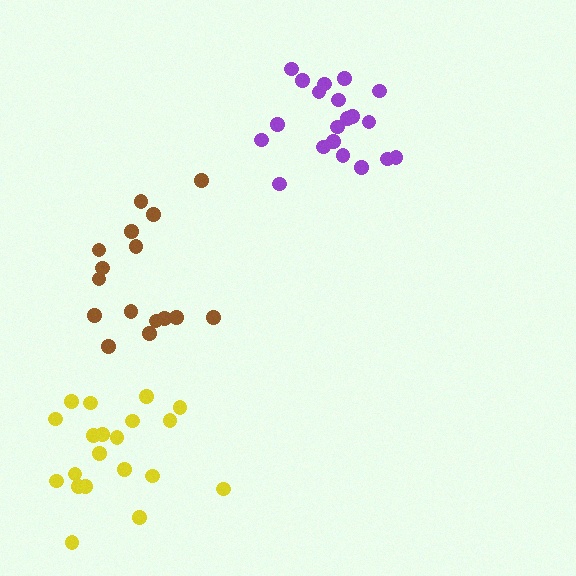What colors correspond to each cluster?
The clusters are colored: purple, brown, yellow.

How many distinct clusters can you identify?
There are 3 distinct clusters.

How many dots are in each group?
Group 1: 20 dots, Group 2: 16 dots, Group 3: 20 dots (56 total).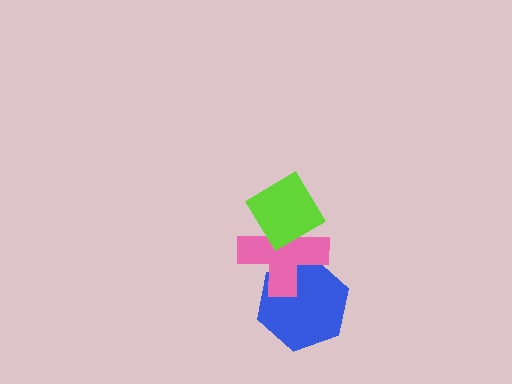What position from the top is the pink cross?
The pink cross is 2nd from the top.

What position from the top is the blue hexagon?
The blue hexagon is 3rd from the top.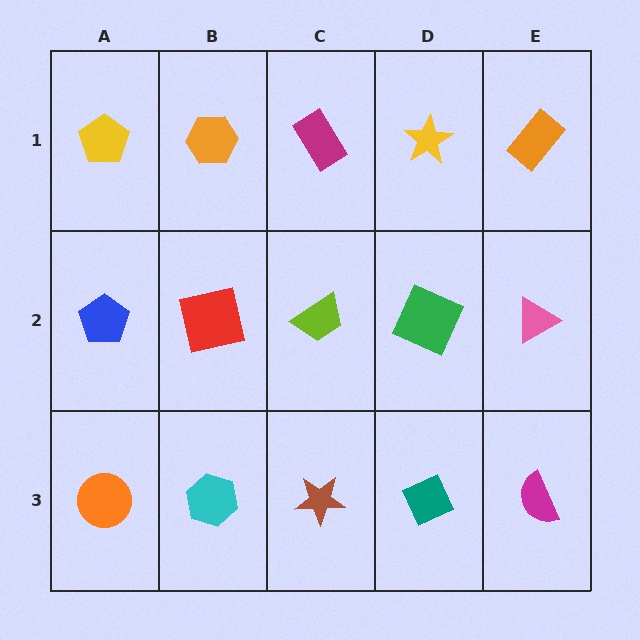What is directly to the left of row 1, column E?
A yellow star.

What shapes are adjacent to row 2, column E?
An orange rectangle (row 1, column E), a magenta semicircle (row 3, column E), a green square (row 2, column D).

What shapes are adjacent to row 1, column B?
A red square (row 2, column B), a yellow pentagon (row 1, column A), a magenta rectangle (row 1, column C).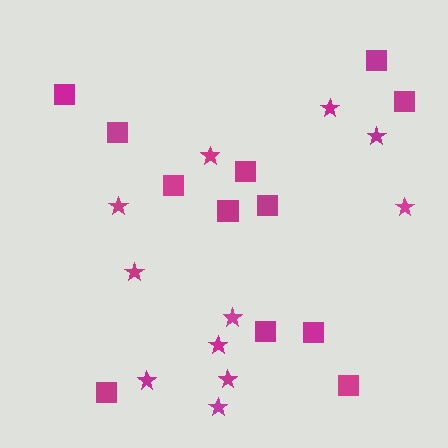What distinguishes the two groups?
There are 2 groups: one group of squares (12) and one group of stars (11).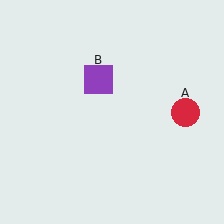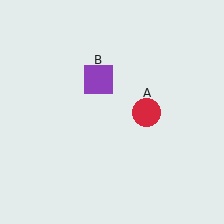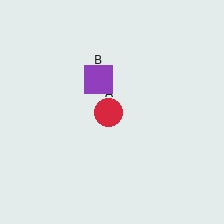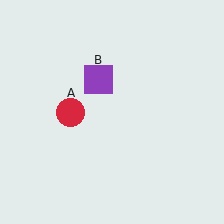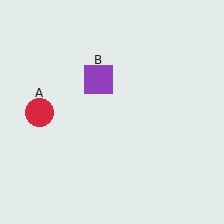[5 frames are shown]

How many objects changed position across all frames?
1 object changed position: red circle (object A).